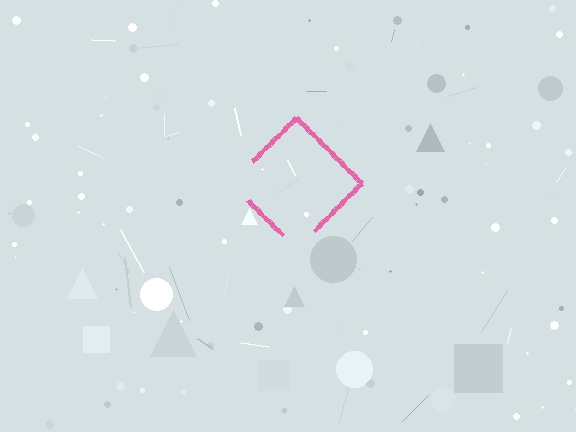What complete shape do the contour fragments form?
The contour fragments form a diamond.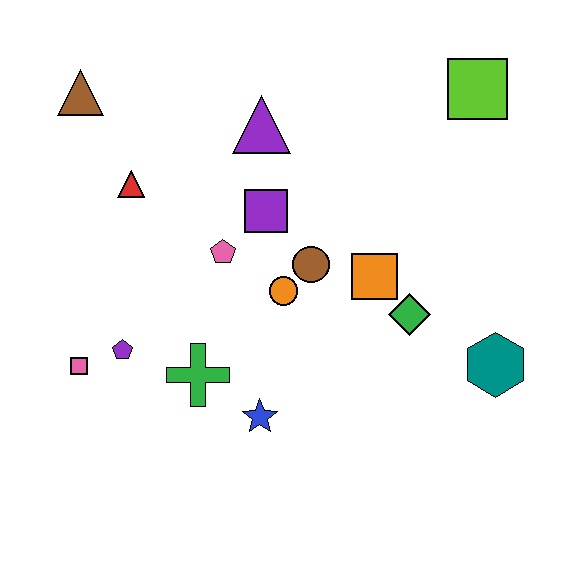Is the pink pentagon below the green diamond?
No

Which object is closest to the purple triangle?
The purple square is closest to the purple triangle.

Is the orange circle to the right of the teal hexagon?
No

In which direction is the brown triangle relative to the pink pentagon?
The brown triangle is above the pink pentagon.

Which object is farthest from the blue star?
The lime square is farthest from the blue star.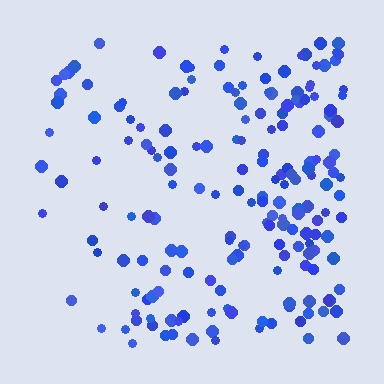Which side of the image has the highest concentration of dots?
The right.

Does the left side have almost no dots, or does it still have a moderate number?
Still a moderate number, just noticeably fewer than the right.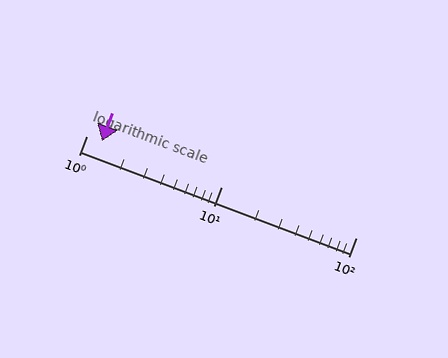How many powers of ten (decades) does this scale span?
The scale spans 2 decades, from 1 to 100.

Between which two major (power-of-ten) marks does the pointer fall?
The pointer is between 1 and 10.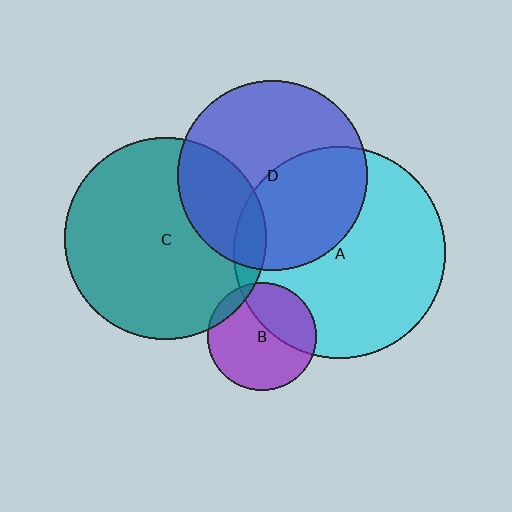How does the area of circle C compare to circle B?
Approximately 3.5 times.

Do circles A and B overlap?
Yes.